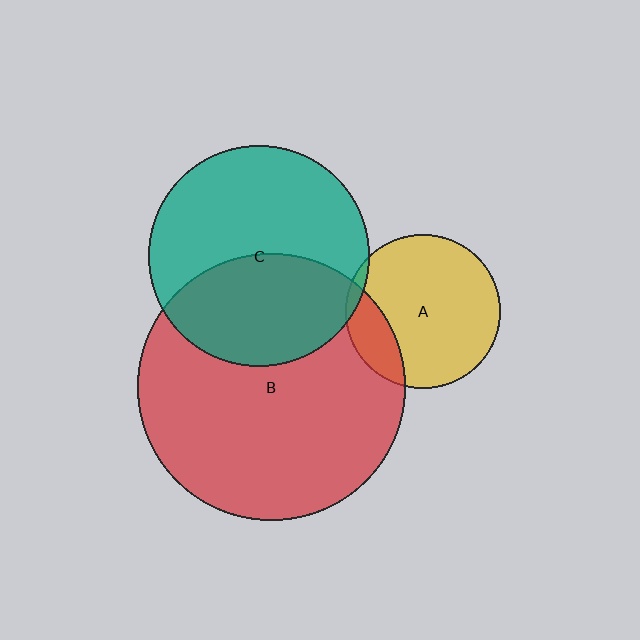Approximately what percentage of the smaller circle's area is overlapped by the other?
Approximately 40%.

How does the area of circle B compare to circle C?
Approximately 1.5 times.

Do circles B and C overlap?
Yes.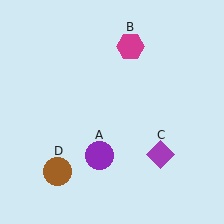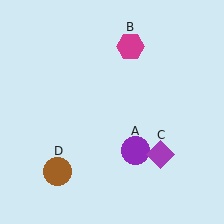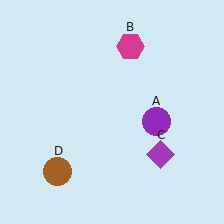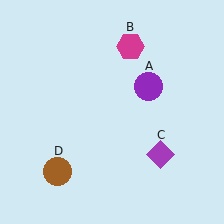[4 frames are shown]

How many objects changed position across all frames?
1 object changed position: purple circle (object A).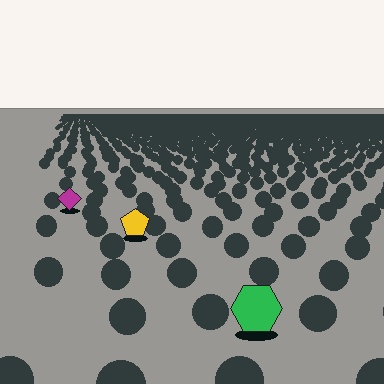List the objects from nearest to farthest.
From nearest to farthest: the green hexagon, the yellow pentagon, the magenta diamond.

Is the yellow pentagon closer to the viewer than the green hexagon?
No. The green hexagon is closer — you can tell from the texture gradient: the ground texture is coarser near it.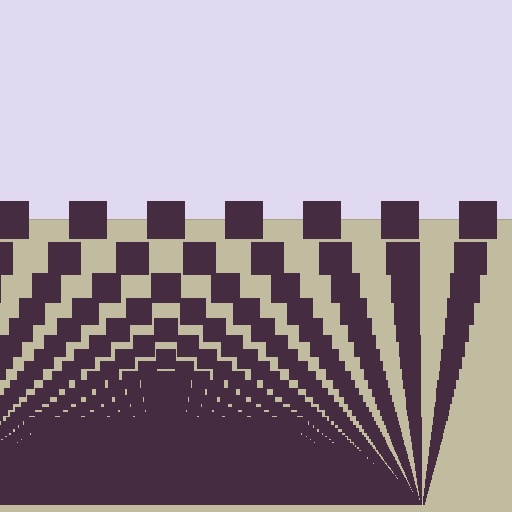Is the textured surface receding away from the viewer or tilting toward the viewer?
The surface appears to tilt toward the viewer. Texture elements get larger and sparser toward the top.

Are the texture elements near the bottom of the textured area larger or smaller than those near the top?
Smaller. The gradient is inverted — elements near the bottom are smaller and denser.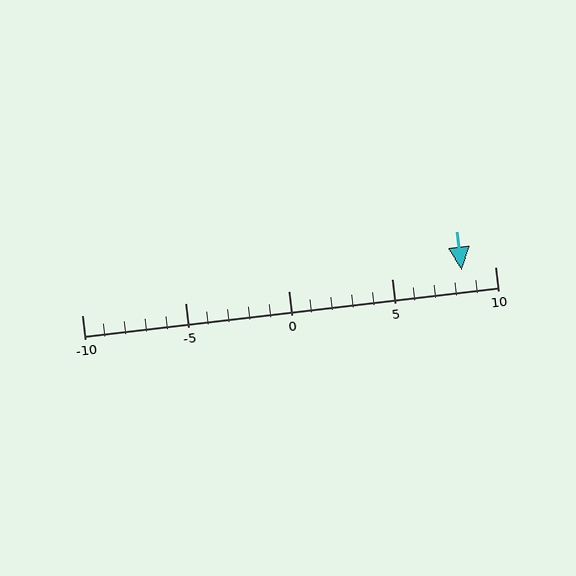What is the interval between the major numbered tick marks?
The major tick marks are spaced 5 units apart.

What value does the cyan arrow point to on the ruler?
The cyan arrow points to approximately 8.